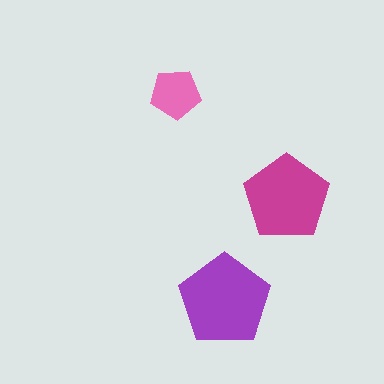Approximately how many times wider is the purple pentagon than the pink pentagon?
About 2 times wider.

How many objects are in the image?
There are 3 objects in the image.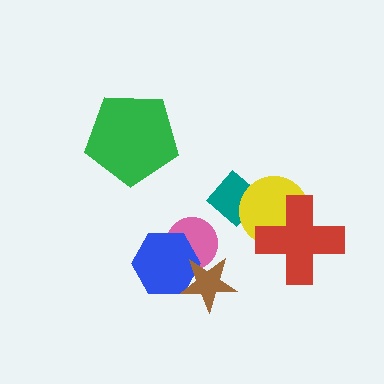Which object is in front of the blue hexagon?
The brown star is in front of the blue hexagon.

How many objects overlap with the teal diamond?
1 object overlaps with the teal diamond.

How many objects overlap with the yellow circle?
2 objects overlap with the yellow circle.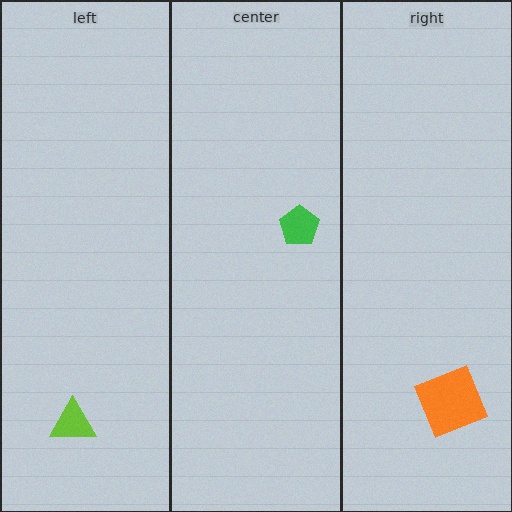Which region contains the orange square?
The right region.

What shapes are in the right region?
The orange square.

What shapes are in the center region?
The green pentagon.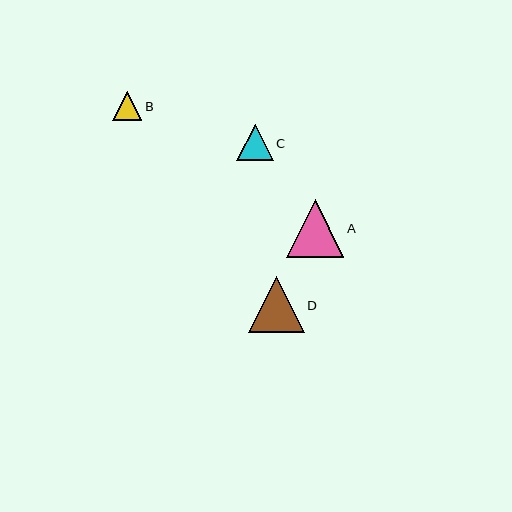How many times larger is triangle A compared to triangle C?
Triangle A is approximately 1.6 times the size of triangle C.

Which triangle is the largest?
Triangle A is the largest with a size of approximately 57 pixels.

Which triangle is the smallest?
Triangle B is the smallest with a size of approximately 29 pixels.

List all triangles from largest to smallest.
From largest to smallest: A, D, C, B.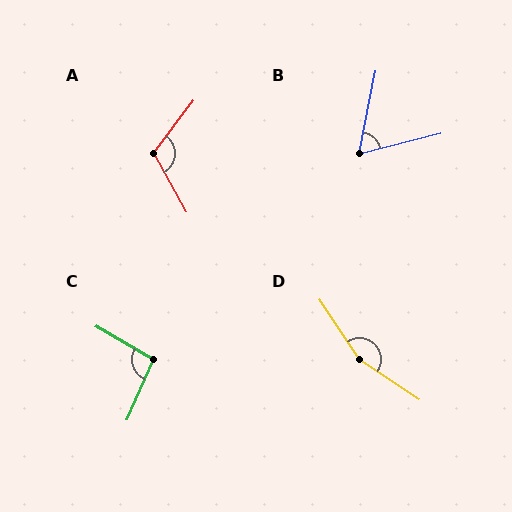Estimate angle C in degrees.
Approximately 96 degrees.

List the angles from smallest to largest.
B (64°), C (96°), A (113°), D (157°).